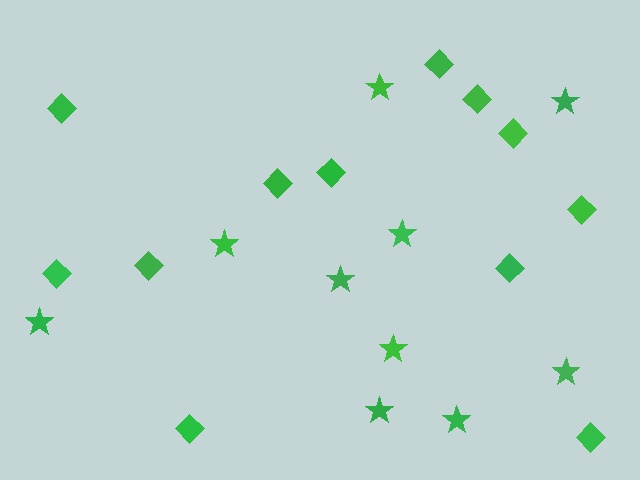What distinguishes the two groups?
There are 2 groups: one group of stars (10) and one group of diamonds (12).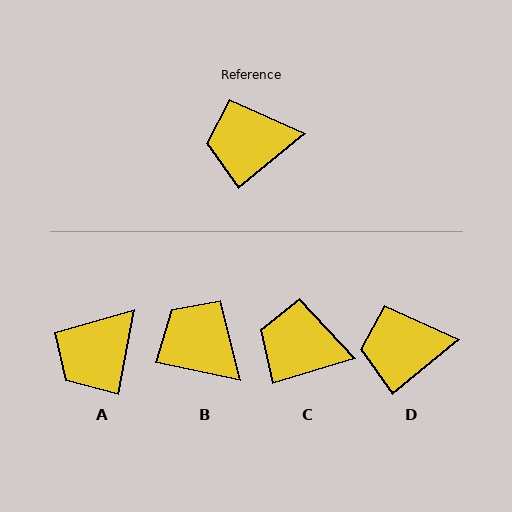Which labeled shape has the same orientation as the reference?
D.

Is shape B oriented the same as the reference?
No, it is off by about 52 degrees.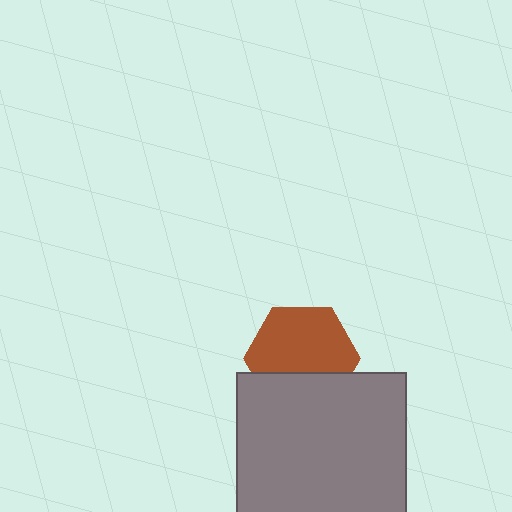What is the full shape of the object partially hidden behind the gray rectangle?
The partially hidden object is a brown hexagon.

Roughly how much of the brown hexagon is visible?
Most of it is visible (roughly 66%).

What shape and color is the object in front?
The object in front is a gray rectangle.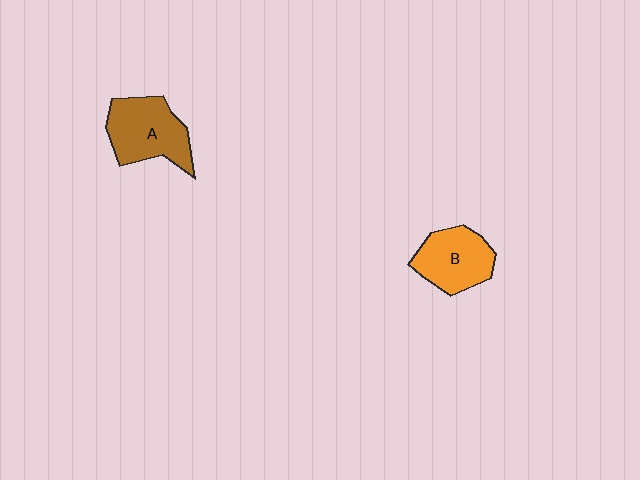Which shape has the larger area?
Shape A (brown).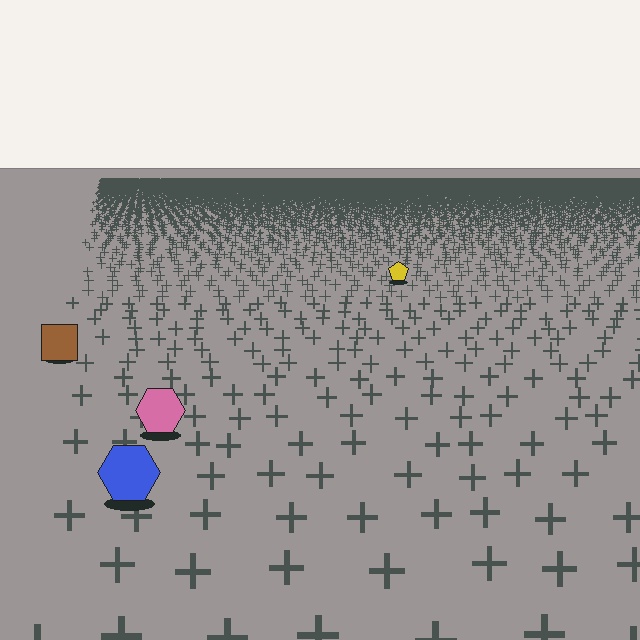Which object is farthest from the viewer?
The yellow pentagon is farthest from the viewer. It appears smaller and the ground texture around it is denser.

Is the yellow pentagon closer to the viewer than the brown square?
No. The brown square is closer — you can tell from the texture gradient: the ground texture is coarser near it.